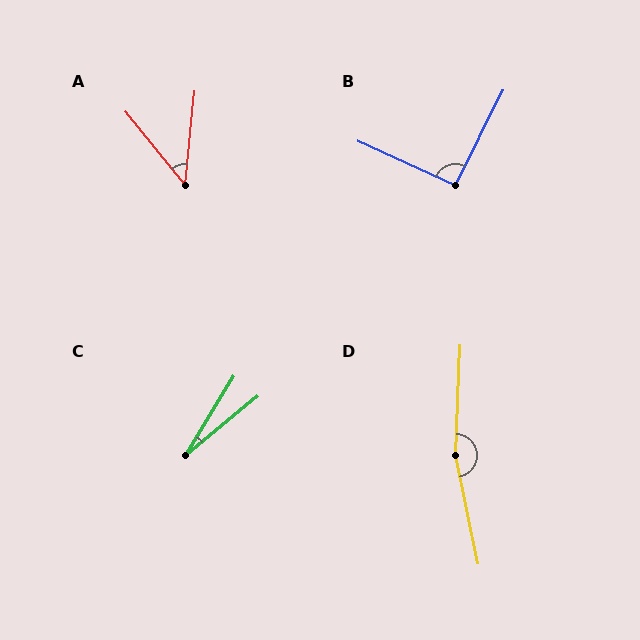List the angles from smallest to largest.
C (19°), A (44°), B (92°), D (166°).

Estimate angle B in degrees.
Approximately 92 degrees.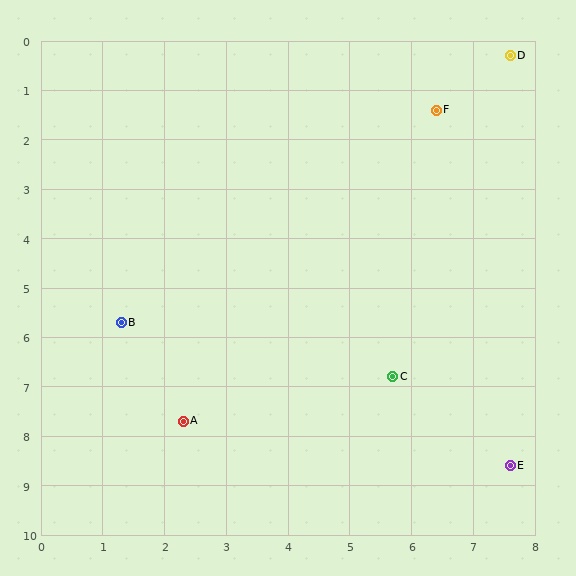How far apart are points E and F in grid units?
Points E and F are about 7.3 grid units apart.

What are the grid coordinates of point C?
Point C is at approximately (5.7, 6.8).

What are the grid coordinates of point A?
Point A is at approximately (2.3, 7.7).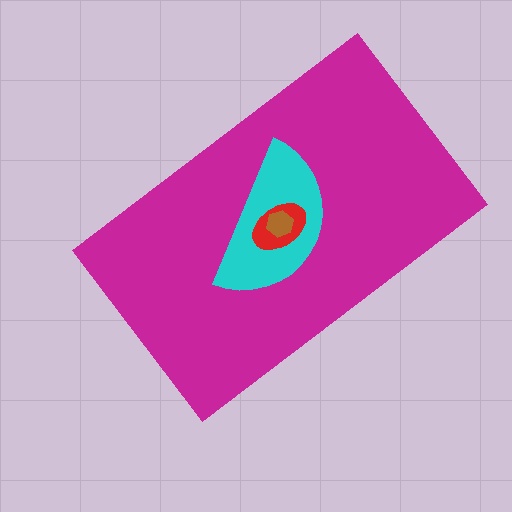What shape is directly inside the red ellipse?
The brown hexagon.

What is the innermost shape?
The brown hexagon.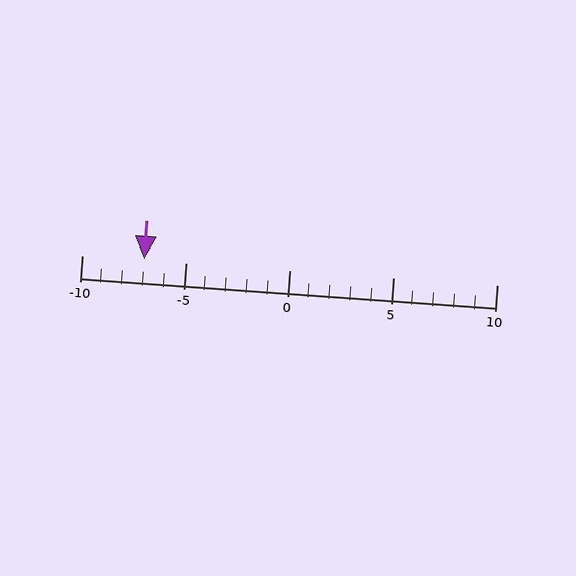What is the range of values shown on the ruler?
The ruler shows values from -10 to 10.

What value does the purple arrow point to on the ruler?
The purple arrow points to approximately -7.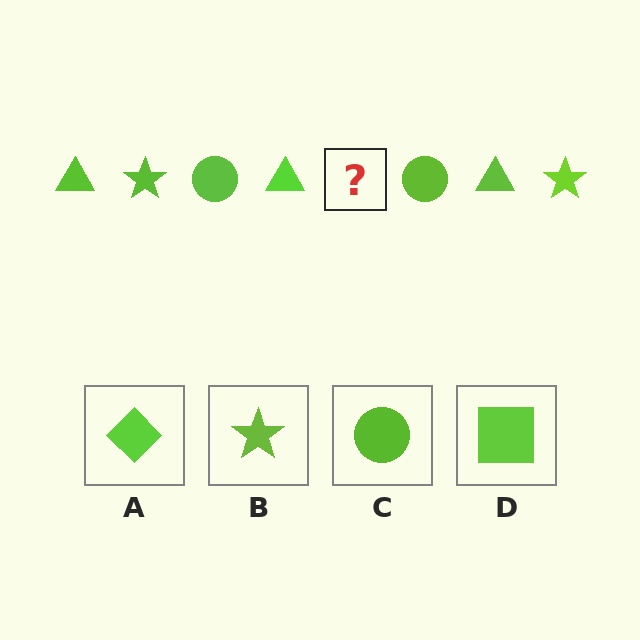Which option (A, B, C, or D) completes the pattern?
B.